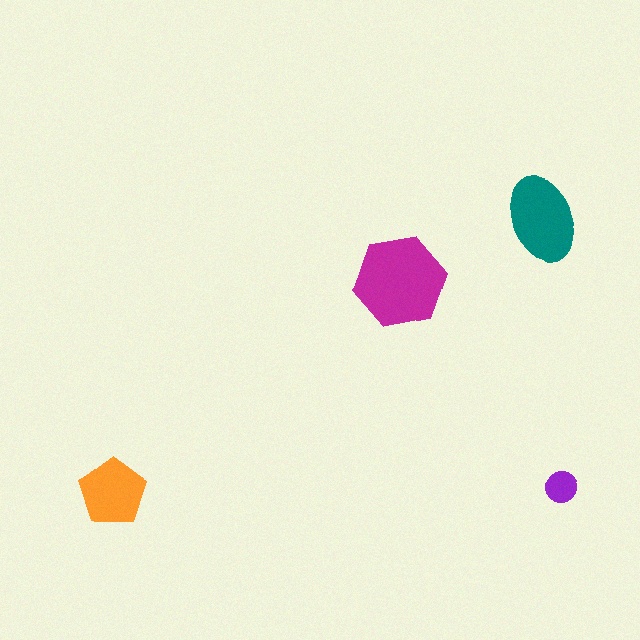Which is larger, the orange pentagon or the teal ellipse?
The teal ellipse.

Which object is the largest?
The magenta hexagon.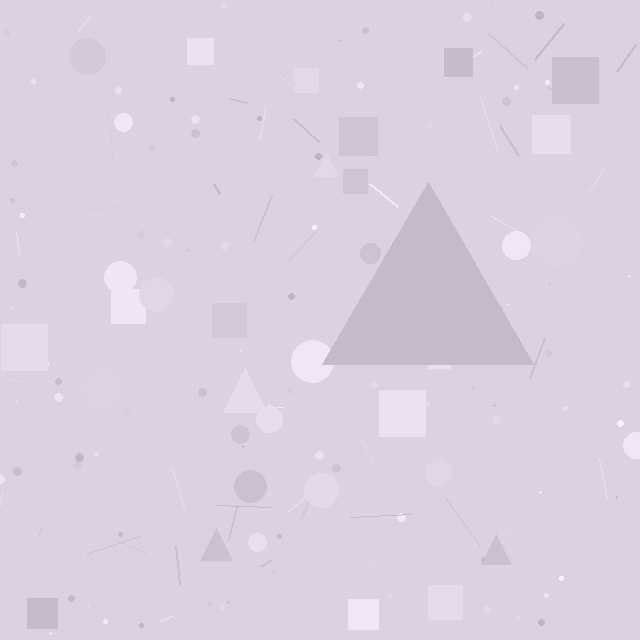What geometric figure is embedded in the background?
A triangle is embedded in the background.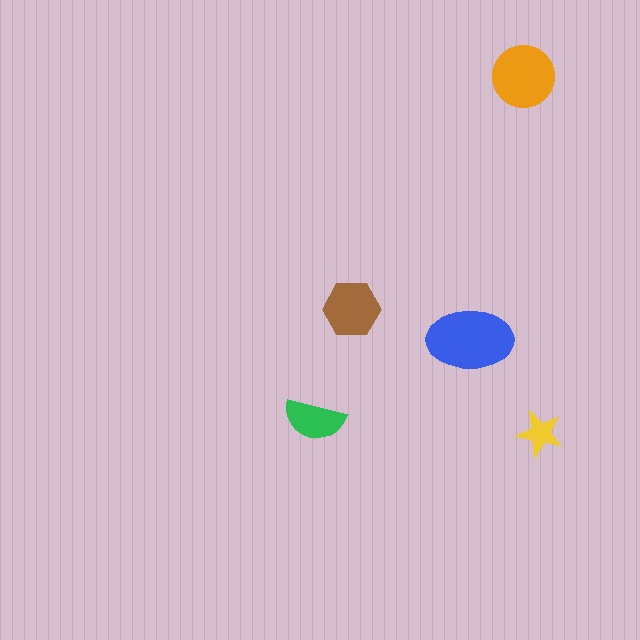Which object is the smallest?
The yellow star.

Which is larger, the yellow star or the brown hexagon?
The brown hexagon.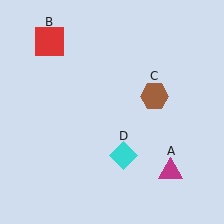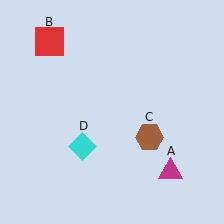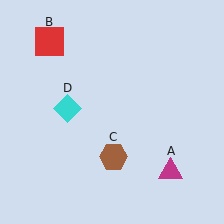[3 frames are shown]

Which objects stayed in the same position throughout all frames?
Magenta triangle (object A) and red square (object B) remained stationary.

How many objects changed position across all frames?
2 objects changed position: brown hexagon (object C), cyan diamond (object D).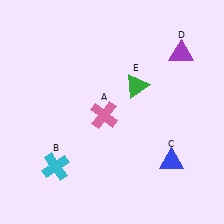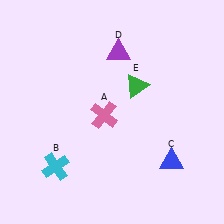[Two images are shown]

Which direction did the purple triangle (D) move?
The purple triangle (D) moved left.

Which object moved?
The purple triangle (D) moved left.